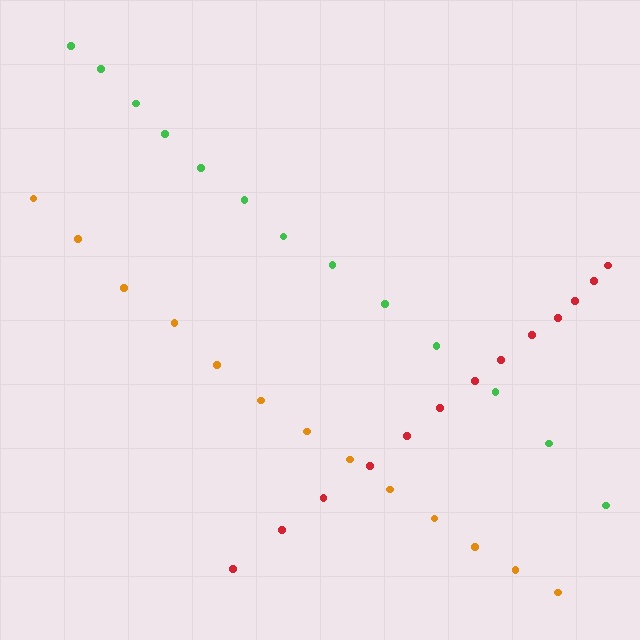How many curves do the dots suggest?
There are 3 distinct paths.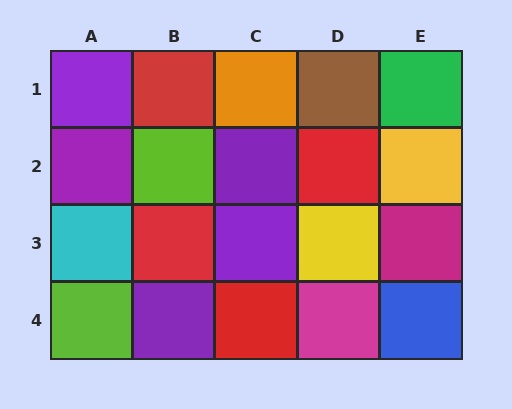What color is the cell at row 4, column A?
Lime.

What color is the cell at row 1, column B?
Red.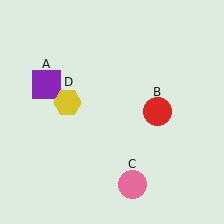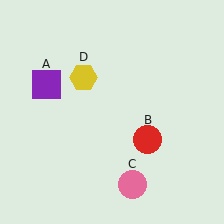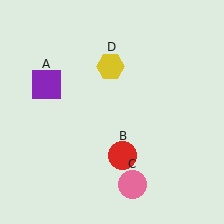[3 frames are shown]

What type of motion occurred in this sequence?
The red circle (object B), yellow hexagon (object D) rotated clockwise around the center of the scene.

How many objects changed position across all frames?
2 objects changed position: red circle (object B), yellow hexagon (object D).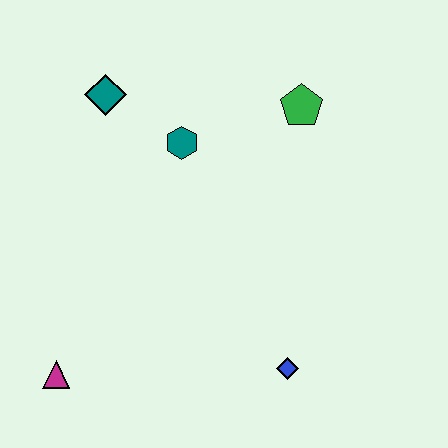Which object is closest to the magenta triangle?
The blue diamond is closest to the magenta triangle.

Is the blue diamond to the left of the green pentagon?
Yes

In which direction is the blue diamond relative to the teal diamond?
The blue diamond is below the teal diamond.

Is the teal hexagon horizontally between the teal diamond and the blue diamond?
Yes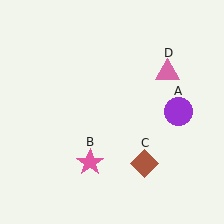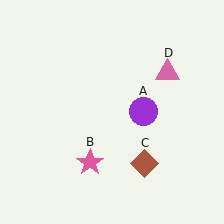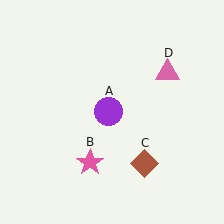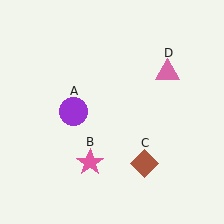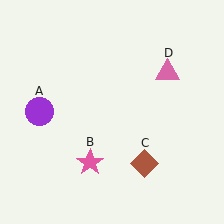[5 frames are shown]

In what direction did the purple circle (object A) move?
The purple circle (object A) moved left.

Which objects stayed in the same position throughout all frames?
Pink star (object B) and brown diamond (object C) and pink triangle (object D) remained stationary.